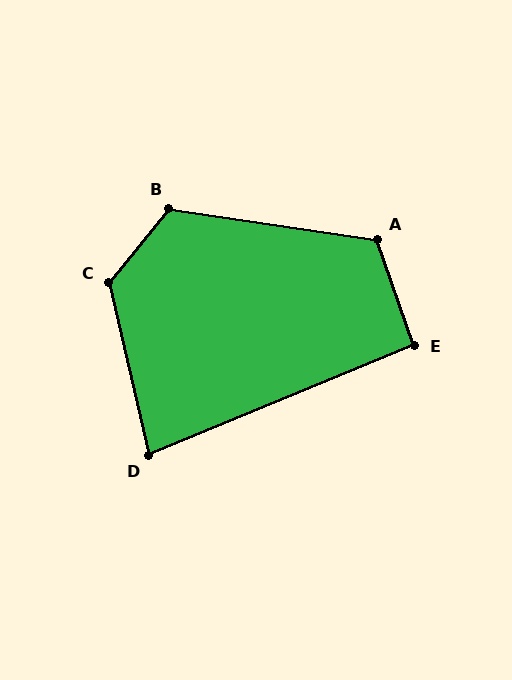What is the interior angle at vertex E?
Approximately 94 degrees (approximately right).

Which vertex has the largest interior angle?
C, at approximately 128 degrees.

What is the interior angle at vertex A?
Approximately 117 degrees (obtuse).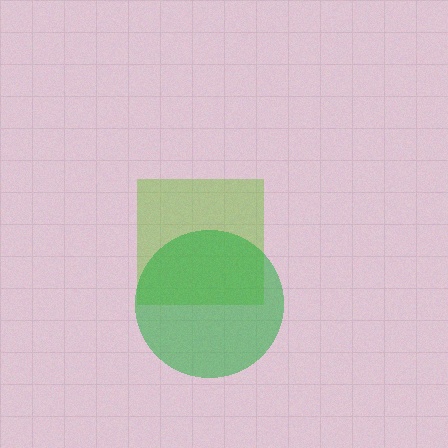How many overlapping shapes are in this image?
There are 2 overlapping shapes in the image.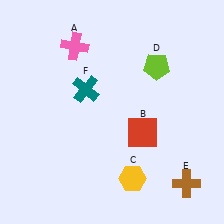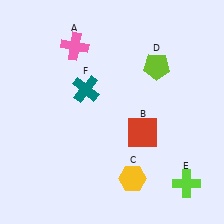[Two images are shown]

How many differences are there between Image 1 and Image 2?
There is 1 difference between the two images.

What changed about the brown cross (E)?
In Image 1, E is brown. In Image 2, it changed to lime.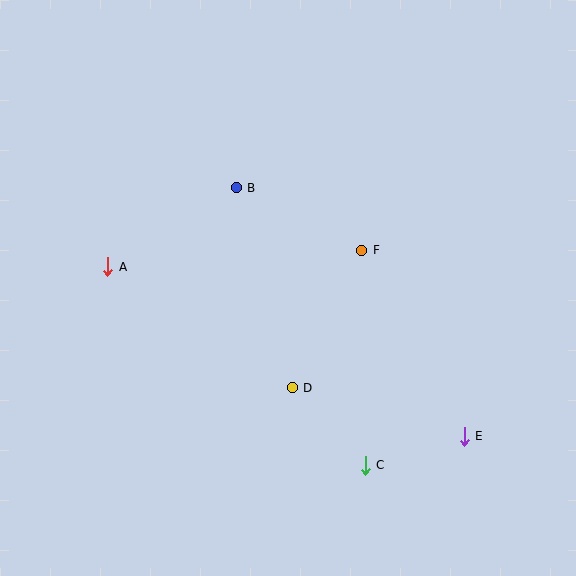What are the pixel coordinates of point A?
Point A is at (108, 267).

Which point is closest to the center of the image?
Point F at (362, 250) is closest to the center.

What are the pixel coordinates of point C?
Point C is at (365, 465).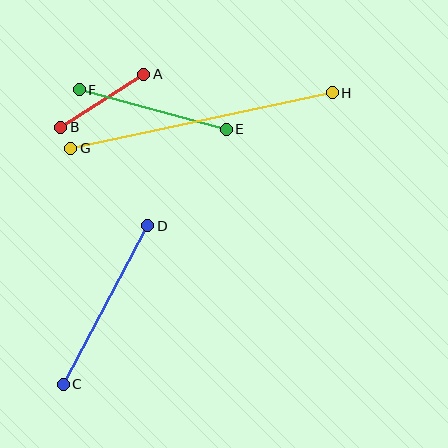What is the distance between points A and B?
The distance is approximately 99 pixels.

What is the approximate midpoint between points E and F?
The midpoint is at approximately (153, 110) pixels.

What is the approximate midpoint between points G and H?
The midpoint is at approximately (201, 121) pixels.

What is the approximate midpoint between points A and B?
The midpoint is at approximately (102, 101) pixels.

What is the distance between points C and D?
The distance is approximately 179 pixels.